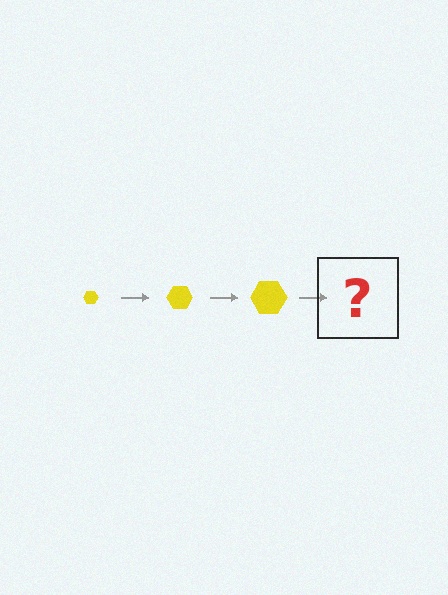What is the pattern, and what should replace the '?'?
The pattern is that the hexagon gets progressively larger each step. The '?' should be a yellow hexagon, larger than the previous one.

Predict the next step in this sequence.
The next step is a yellow hexagon, larger than the previous one.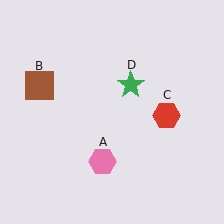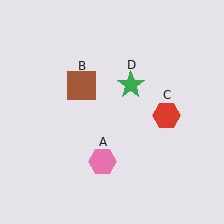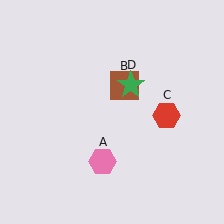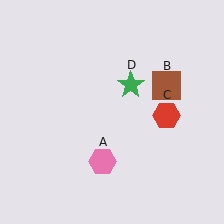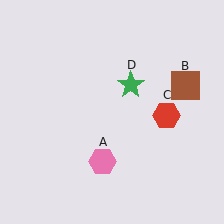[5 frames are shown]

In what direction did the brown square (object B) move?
The brown square (object B) moved right.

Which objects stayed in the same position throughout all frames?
Pink hexagon (object A) and red hexagon (object C) and green star (object D) remained stationary.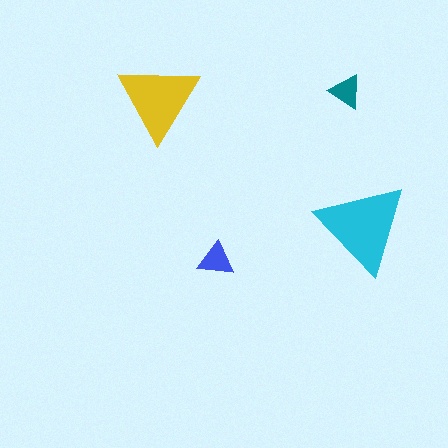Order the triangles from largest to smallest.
the cyan one, the yellow one, the blue one, the teal one.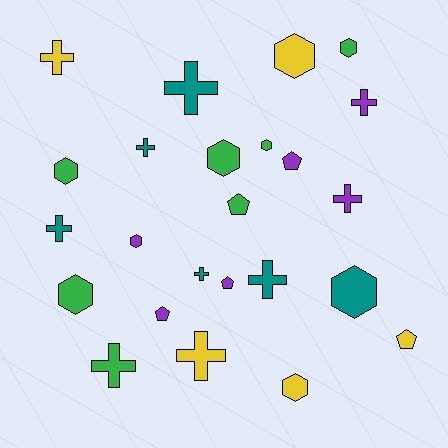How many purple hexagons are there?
There is 1 purple hexagon.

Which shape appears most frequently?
Cross, with 10 objects.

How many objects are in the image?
There are 24 objects.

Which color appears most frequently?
Green, with 7 objects.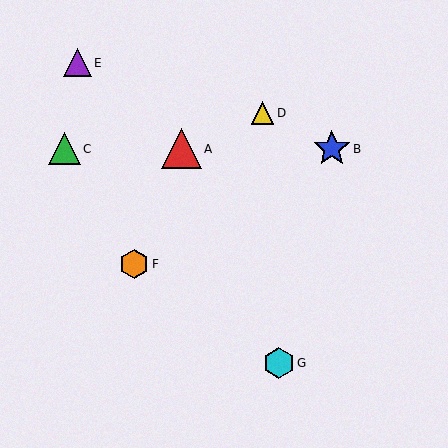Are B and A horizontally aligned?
Yes, both are at y≈149.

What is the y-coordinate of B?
Object B is at y≈149.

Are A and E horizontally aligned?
No, A is at y≈149 and E is at y≈63.